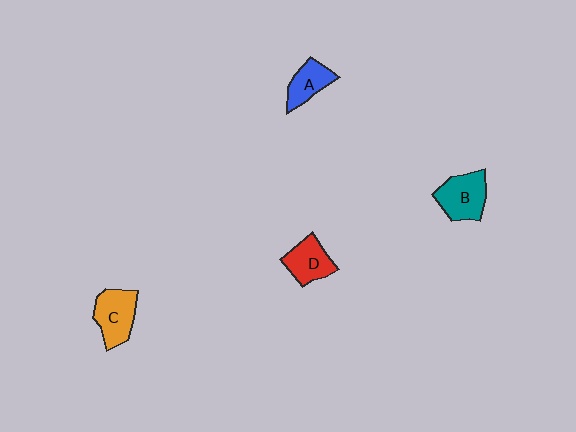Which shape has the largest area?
Shape C (orange).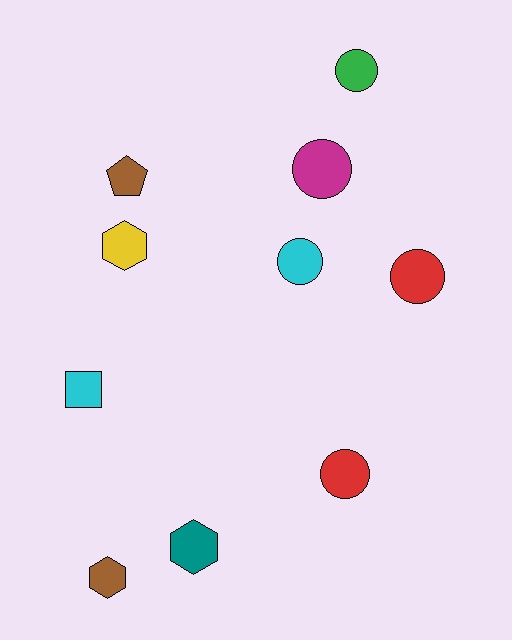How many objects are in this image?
There are 10 objects.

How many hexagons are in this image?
There are 3 hexagons.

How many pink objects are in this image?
There are no pink objects.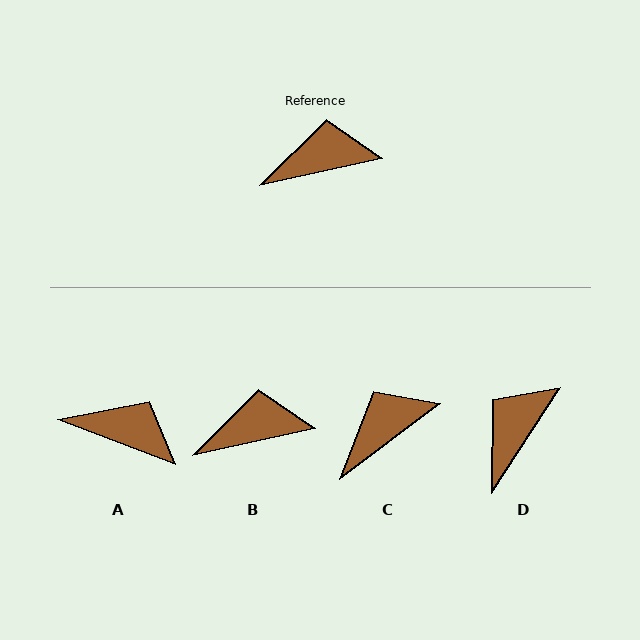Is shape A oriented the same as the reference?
No, it is off by about 33 degrees.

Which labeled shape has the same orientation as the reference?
B.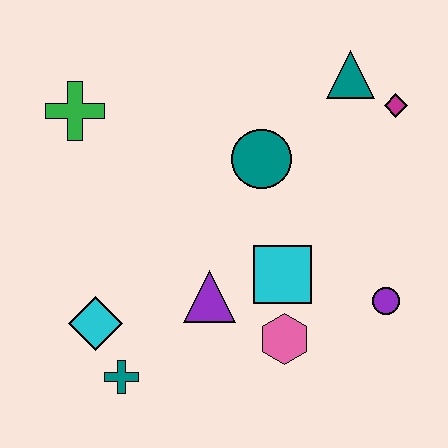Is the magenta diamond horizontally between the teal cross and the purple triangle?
No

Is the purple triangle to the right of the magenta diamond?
No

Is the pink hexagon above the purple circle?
No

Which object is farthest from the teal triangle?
The teal cross is farthest from the teal triangle.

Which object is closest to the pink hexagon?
The cyan square is closest to the pink hexagon.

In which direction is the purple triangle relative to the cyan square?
The purple triangle is to the left of the cyan square.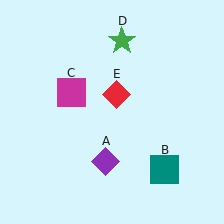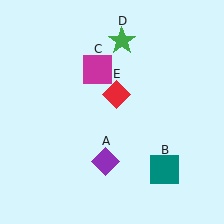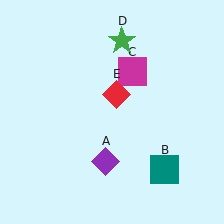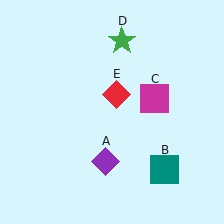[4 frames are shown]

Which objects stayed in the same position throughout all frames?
Purple diamond (object A) and teal square (object B) and green star (object D) and red diamond (object E) remained stationary.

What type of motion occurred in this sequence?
The magenta square (object C) rotated clockwise around the center of the scene.